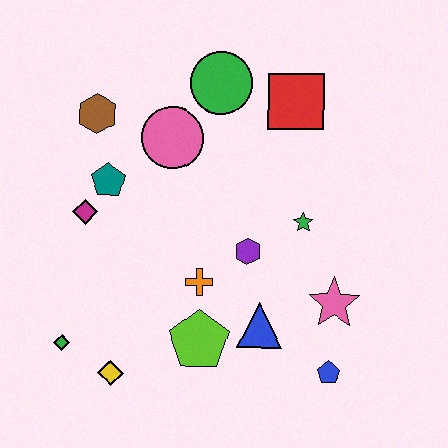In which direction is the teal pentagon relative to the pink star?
The teal pentagon is to the left of the pink star.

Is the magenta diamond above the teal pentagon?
No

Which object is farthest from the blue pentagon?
The brown hexagon is farthest from the blue pentagon.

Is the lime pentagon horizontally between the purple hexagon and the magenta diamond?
Yes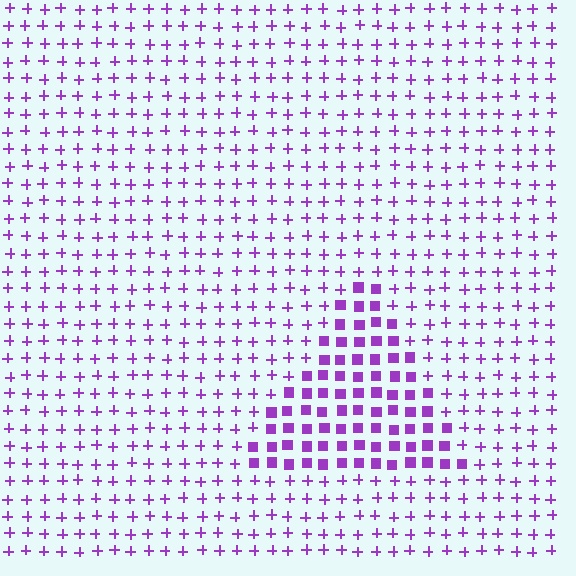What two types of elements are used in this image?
The image uses squares inside the triangle region and plus signs outside it.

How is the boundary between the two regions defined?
The boundary is defined by a change in element shape: squares inside vs. plus signs outside. All elements share the same color and spacing.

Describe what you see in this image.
The image is filled with small purple elements arranged in a uniform grid. A triangle-shaped region contains squares, while the surrounding area contains plus signs. The boundary is defined purely by the change in element shape.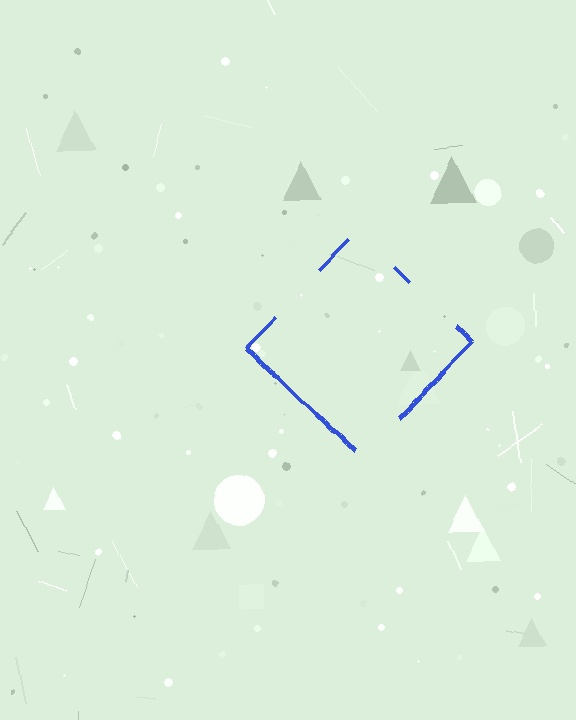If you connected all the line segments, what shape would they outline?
They would outline a diamond.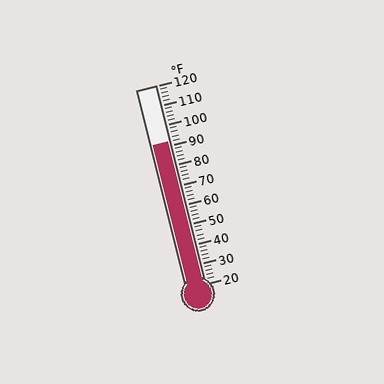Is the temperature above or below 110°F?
The temperature is below 110°F.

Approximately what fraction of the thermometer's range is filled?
The thermometer is filled to approximately 70% of its range.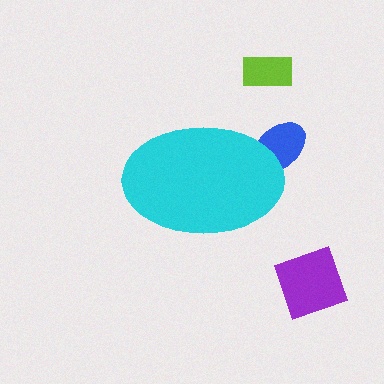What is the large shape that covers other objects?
A cyan ellipse.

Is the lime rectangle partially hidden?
No, the lime rectangle is fully visible.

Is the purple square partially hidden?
No, the purple square is fully visible.